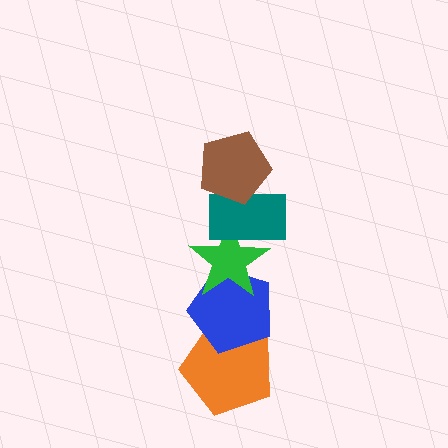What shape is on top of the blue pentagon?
The green star is on top of the blue pentagon.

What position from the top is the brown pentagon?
The brown pentagon is 1st from the top.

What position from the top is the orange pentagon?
The orange pentagon is 5th from the top.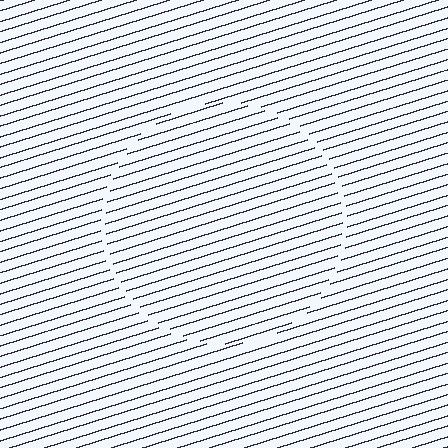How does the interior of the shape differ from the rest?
The interior of the shape contains the same grating, shifted by half a period — the contour is defined by the phase discontinuity where line-ends from the inner and outer gratings abut.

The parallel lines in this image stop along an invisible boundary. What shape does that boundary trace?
An illusory circle. The interior of the shape contains the same grating, shifted by half a period — the contour is defined by the phase discontinuity where line-ends from the inner and outer gratings abut.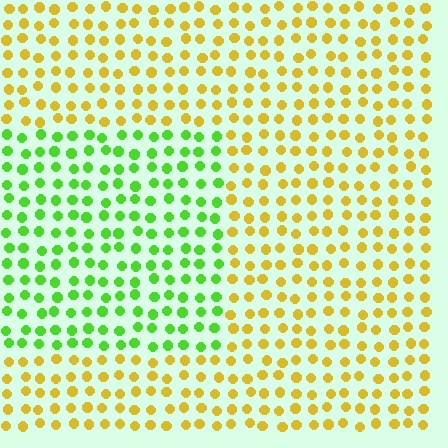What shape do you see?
I see a rectangle.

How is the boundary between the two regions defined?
The boundary is defined purely by a slight shift in hue (about 60 degrees). Spacing, size, and orientation are identical on both sides.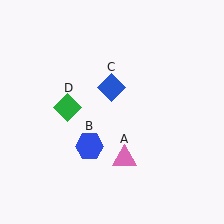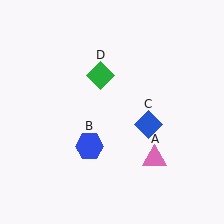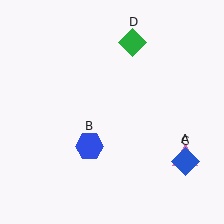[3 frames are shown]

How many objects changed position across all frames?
3 objects changed position: pink triangle (object A), blue diamond (object C), green diamond (object D).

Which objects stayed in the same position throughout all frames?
Blue hexagon (object B) remained stationary.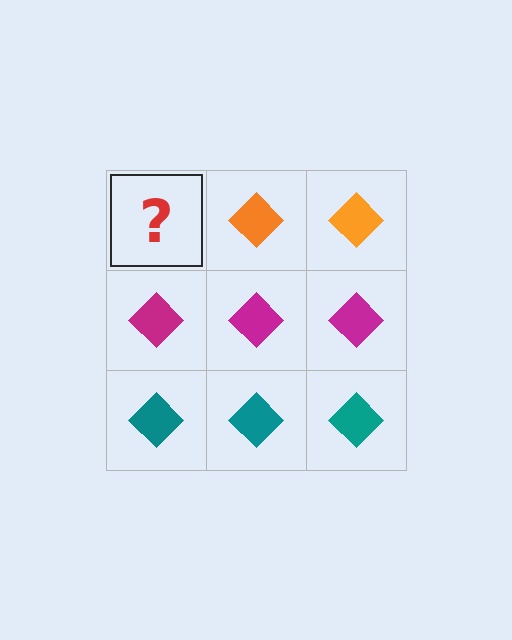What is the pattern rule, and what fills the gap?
The rule is that each row has a consistent color. The gap should be filled with an orange diamond.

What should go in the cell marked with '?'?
The missing cell should contain an orange diamond.